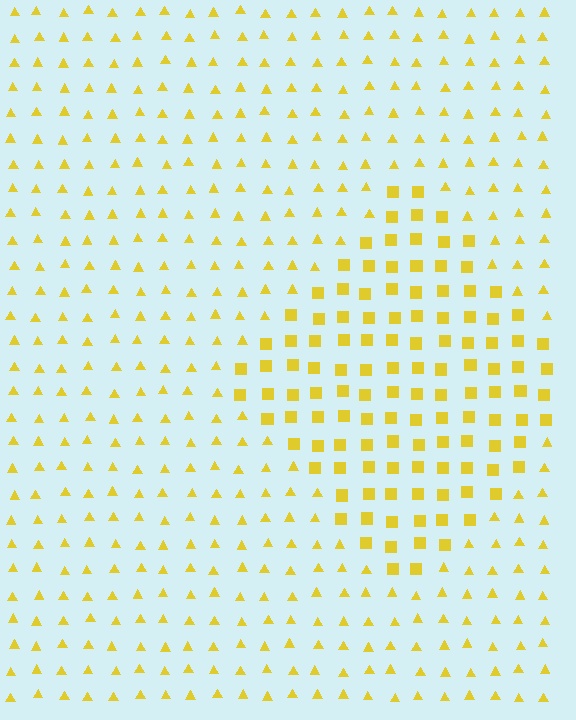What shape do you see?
I see a diamond.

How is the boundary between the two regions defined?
The boundary is defined by a change in element shape: squares inside vs. triangles outside. All elements share the same color and spacing.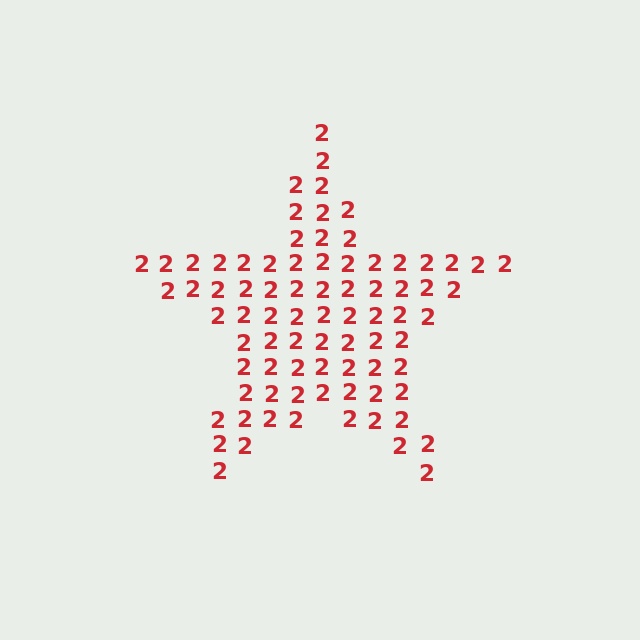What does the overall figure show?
The overall figure shows a star.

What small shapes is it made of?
It is made of small digit 2's.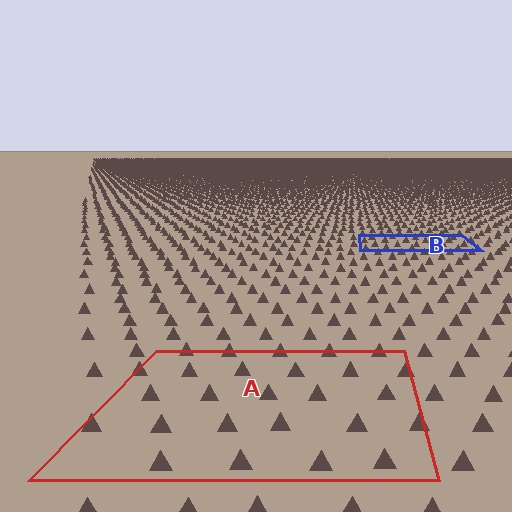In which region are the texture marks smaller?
The texture marks are smaller in region B, because it is farther away.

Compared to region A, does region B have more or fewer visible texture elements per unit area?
Region B has more texture elements per unit area — they are packed more densely because it is farther away.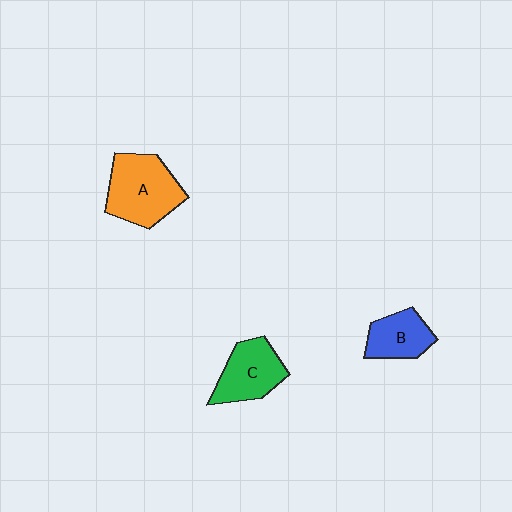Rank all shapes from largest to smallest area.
From largest to smallest: A (orange), C (green), B (blue).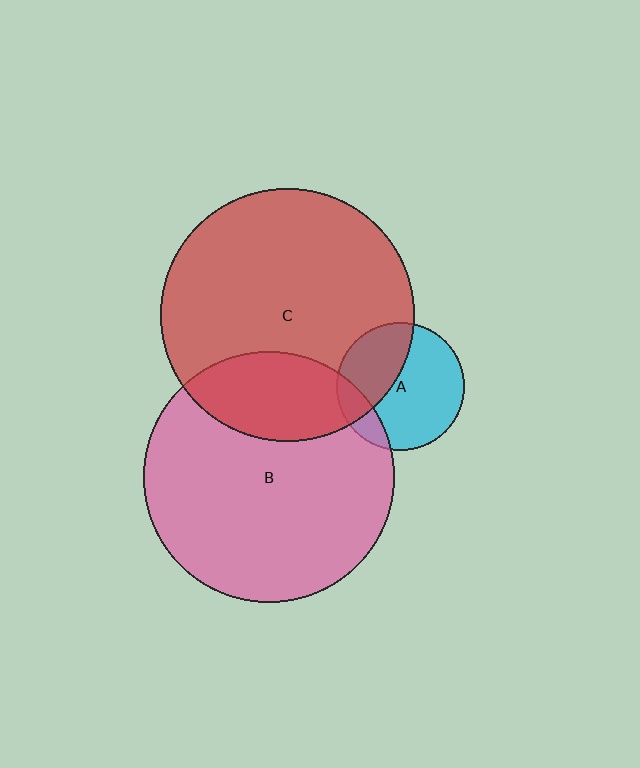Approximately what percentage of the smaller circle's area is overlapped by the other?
Approximately 40%.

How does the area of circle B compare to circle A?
Approximately 3.8 times.